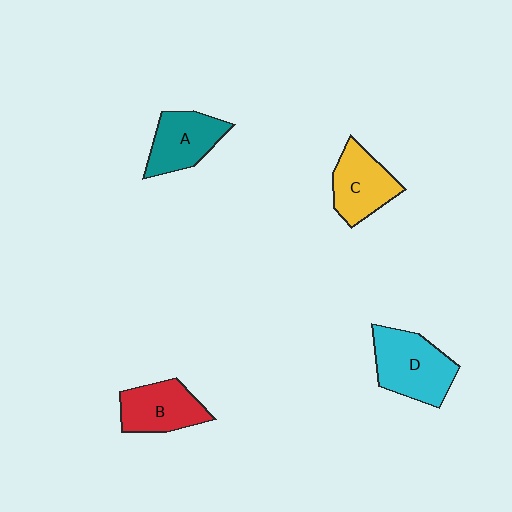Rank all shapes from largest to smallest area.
From largest to smallest: D (cyan), C (yellow), B (red), A (teal).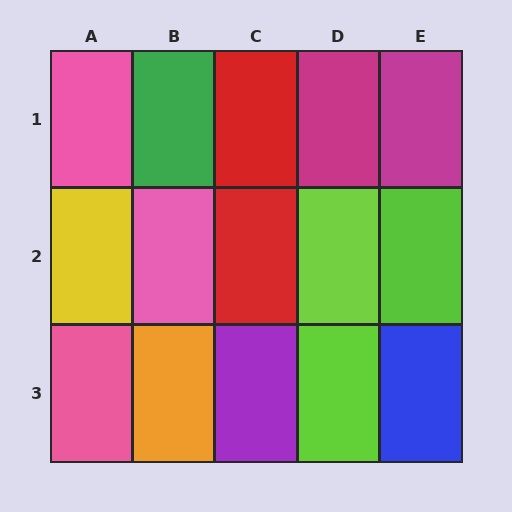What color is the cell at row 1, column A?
Pink.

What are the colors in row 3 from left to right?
Pink, orange, purple, lime, blue.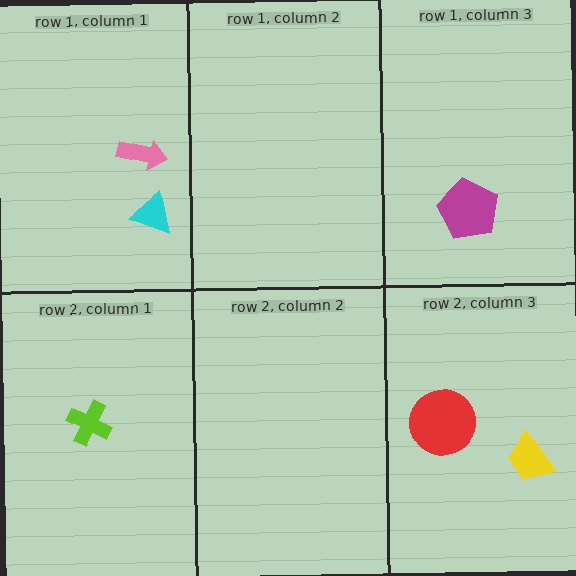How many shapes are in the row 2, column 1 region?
1.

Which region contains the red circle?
The row 2, column 3 region.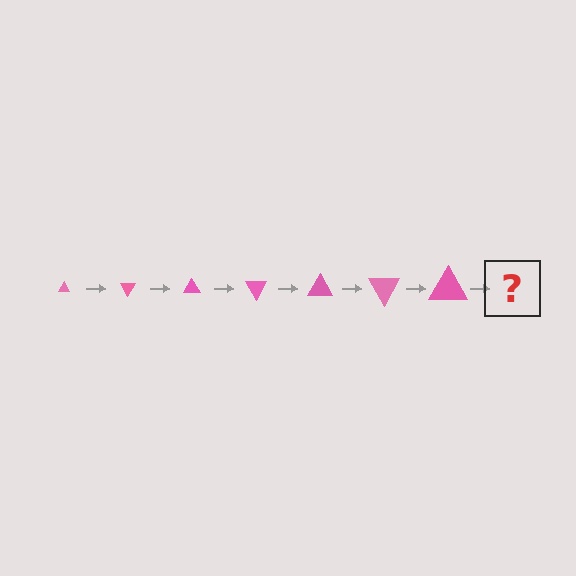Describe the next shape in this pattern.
It should be a triangle, larger than the previous one and rotated 420 degrees from the start.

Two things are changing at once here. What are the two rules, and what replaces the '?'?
The two rules are that the triangle grows larger each step and it rotates 60 degrees each step. The '?' should be a triangle, larger than the previous one and rotated 420 degrees from the start.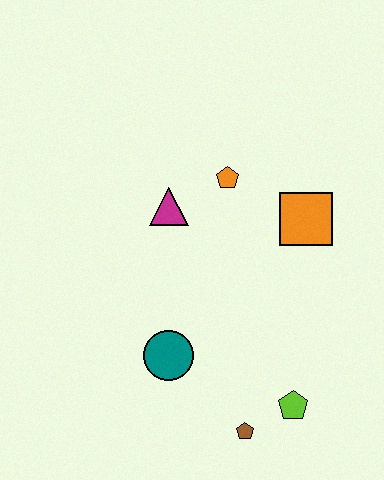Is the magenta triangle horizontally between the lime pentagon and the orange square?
No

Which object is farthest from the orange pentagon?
The brown pentagon is farthest from the orange pentagon.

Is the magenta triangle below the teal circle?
No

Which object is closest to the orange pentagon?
The magenta triangle is closest to the orange pentagon.